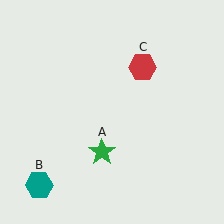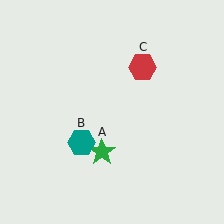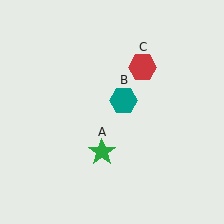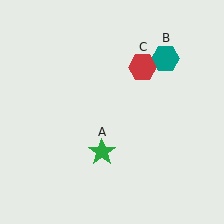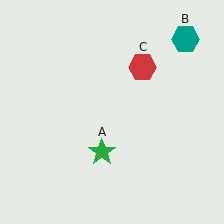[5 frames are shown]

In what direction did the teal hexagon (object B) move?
The teal hexagon (object B) moved up and to the right.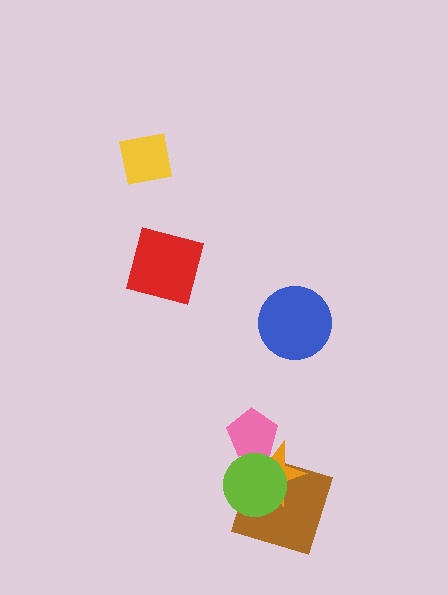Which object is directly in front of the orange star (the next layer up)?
The pink pentagon is directly in front of the orange star.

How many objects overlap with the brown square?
2 objects overlap with the brown square.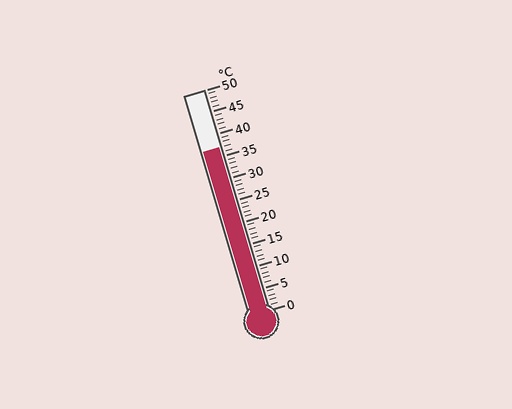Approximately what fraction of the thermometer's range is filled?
The thermometer is filled to approximately 75% of its range.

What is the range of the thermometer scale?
The thermometer scale ranges from 0°C to 50°C.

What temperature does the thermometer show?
The thermometer shows approximately 37°C.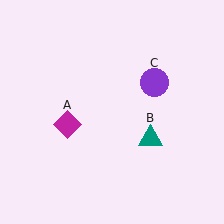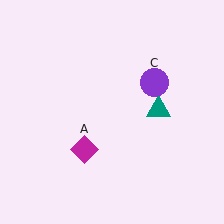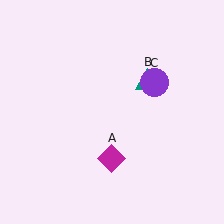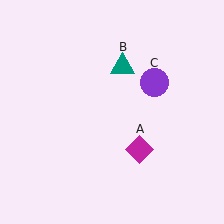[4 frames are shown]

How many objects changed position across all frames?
2 objects changed position: magenta diamond (object A), teal triangle (object B).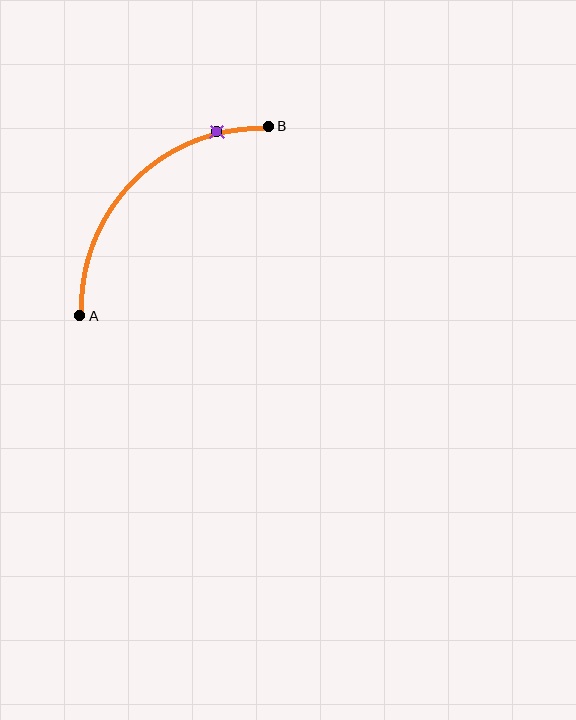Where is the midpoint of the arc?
The arc midpoint is the point on the curve farthest from the straight line joining A and B. It sits above and to the left of that line.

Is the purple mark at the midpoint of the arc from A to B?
No. The purple mark lies on the arc but is closer to endpoint B. The arc midpoint would be at the point on the curve equidistant along the arc from both A and B.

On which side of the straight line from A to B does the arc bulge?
The arc bulges above and to the left of the straight line connecting A and B.